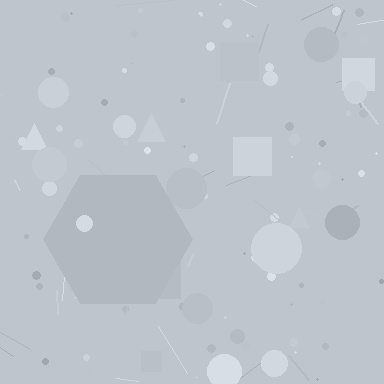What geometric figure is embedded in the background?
A hexagon is embedded in the background.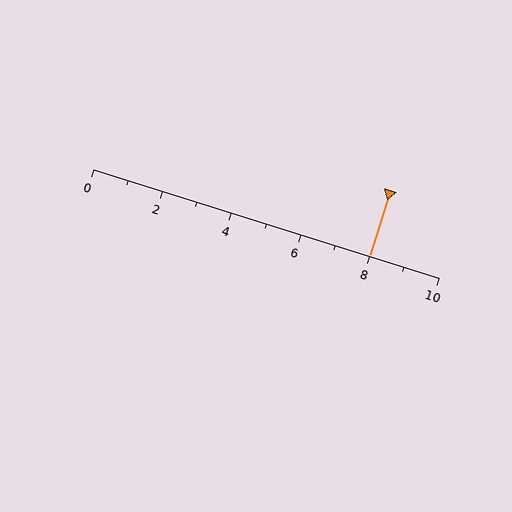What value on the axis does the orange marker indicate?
The marker indicates approximately 8.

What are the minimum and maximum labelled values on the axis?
The axis runs from 0 to 10.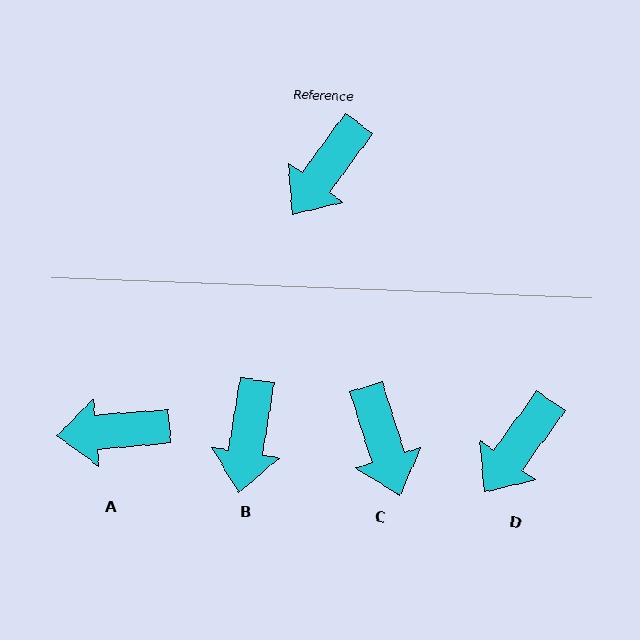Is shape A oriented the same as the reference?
No, it is off by about 49 degrees.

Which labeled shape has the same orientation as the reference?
D.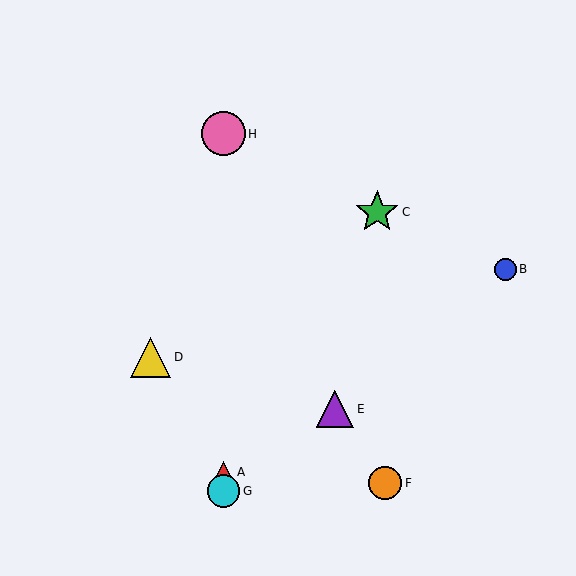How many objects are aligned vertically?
3 objects (A, G, H) are aligned vertically.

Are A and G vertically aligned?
Yes, both are at x≈223.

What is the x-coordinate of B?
Object B is at x≈505.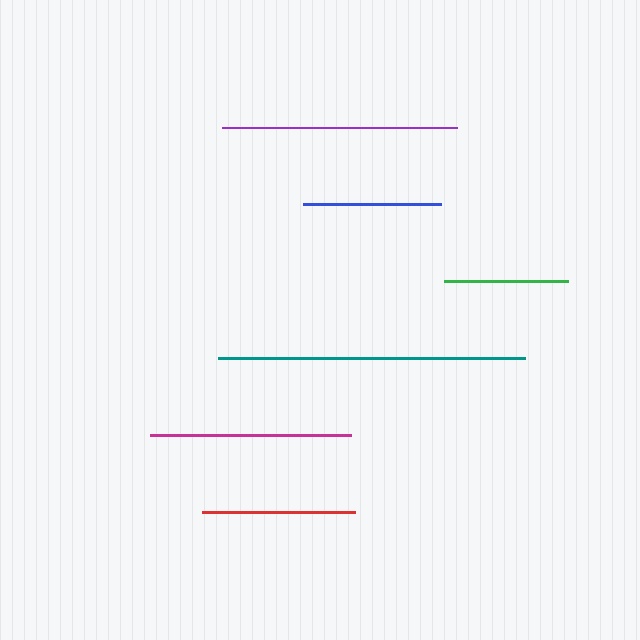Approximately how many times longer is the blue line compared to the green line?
The blue line is approximately 1.1 times the length of the green line.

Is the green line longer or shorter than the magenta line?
The magenta line is longer than the green line.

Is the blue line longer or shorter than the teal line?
The teal line is longer than the blue line.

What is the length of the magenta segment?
The magenta segment is approximately 201 pixels long.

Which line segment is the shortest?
The green line is the shortest at approximately 125 pixels.